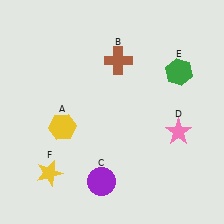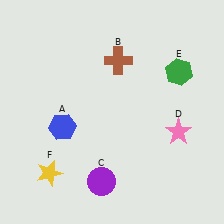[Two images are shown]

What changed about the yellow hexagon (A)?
In Image 1, A is yellow. In Image 2, it changed to blue.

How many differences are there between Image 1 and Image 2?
There is 1 difference between the two images.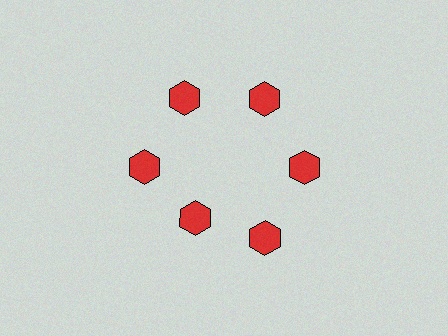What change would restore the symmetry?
The symmetry would be restored by moving it outward, back onto the ring so that all 6 hexagons sit at equal angles and equal distance from the center.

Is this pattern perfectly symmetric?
No. The 6 red hexagons are arranged in a ring, but one element near the 7 o'clock position is pulled inward toward the center, breaking the 6-fold rotational symmetry.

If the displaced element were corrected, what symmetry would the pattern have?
It would have 6-fold rotational symmetry — the pattern would map onto itself every 60 degrees.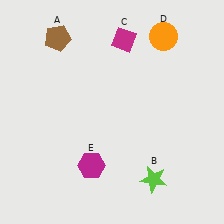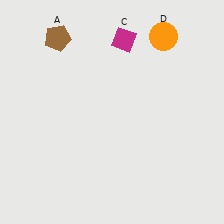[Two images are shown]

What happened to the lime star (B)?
The lime star (B) was removed in Image 2. It was in the bottom-right area of Image 1.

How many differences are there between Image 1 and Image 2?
There are 2 differences between the two images.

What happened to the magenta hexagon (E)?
The magenta hexagon (E) was removed in Image 2. It was in the bottom-left area of Image 1.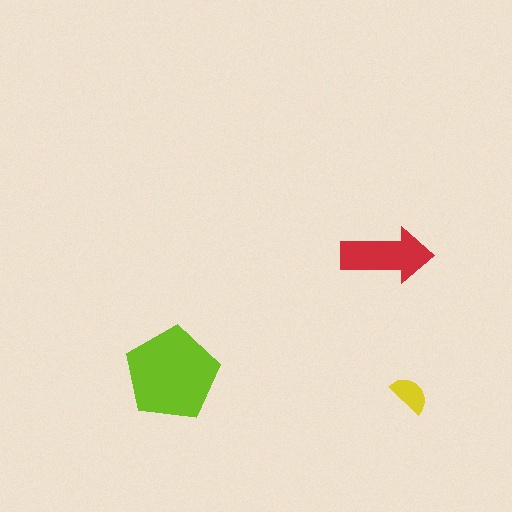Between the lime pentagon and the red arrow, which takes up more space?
The lime pentagon.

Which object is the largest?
The lime pentagon.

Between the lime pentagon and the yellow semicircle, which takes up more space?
The lime pentagon.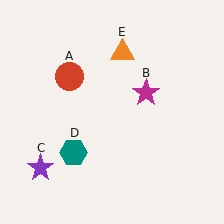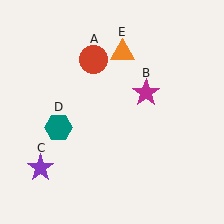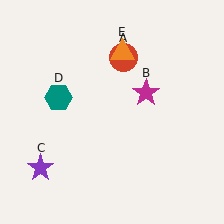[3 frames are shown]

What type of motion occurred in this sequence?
The red circle (object A), teal hexagon (object D) rotated clockwise around the center of the scene.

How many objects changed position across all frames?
2 objects changed position: red circle (object A), teal hexagon (object D).